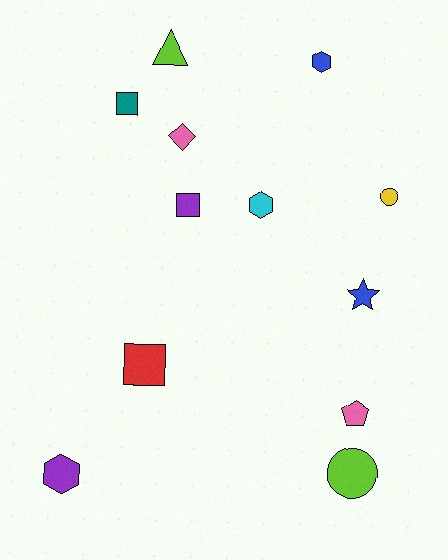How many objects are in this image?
There are 12 objects.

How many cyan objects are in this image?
There is 1 cyan object.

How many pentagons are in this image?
There is 1 pentagon.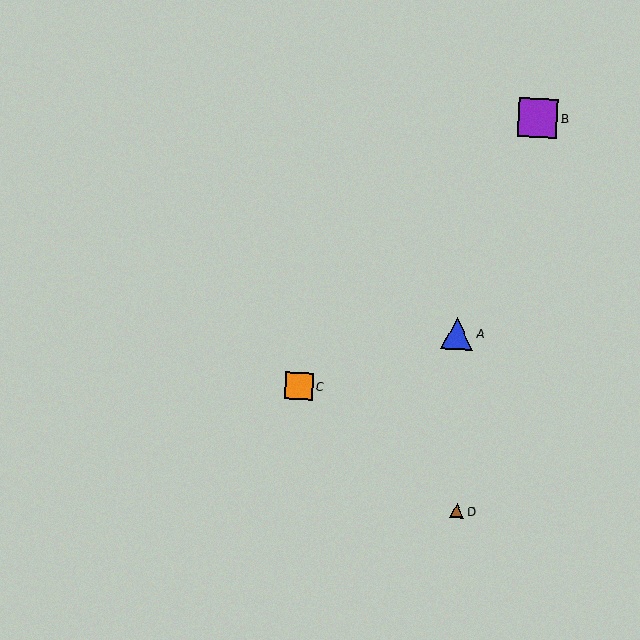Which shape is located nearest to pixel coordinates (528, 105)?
The purple square (labeled B) at (538, 118) is nearest to that location.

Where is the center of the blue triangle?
The center of the blue triangle is at (457, 333).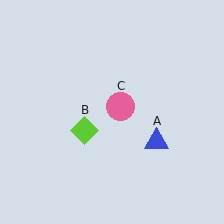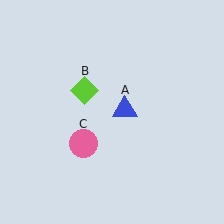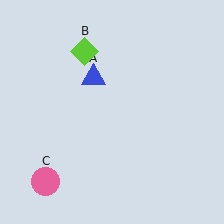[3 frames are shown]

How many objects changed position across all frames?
3 objects changed position: blue triangle (object A), lime diamond (object B), pink circle (object C).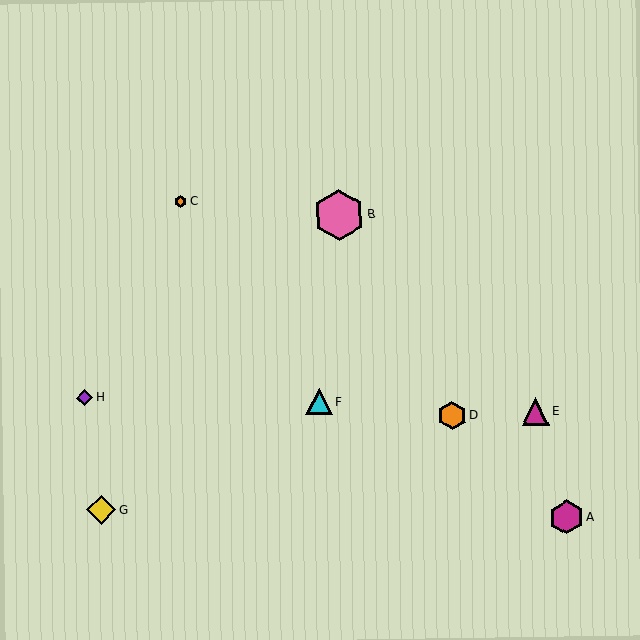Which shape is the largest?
The pink hexagon (labeled B) is the largest.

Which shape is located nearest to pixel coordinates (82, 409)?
The purple diamond (labeled H) at (85, 398) is nearest to that location.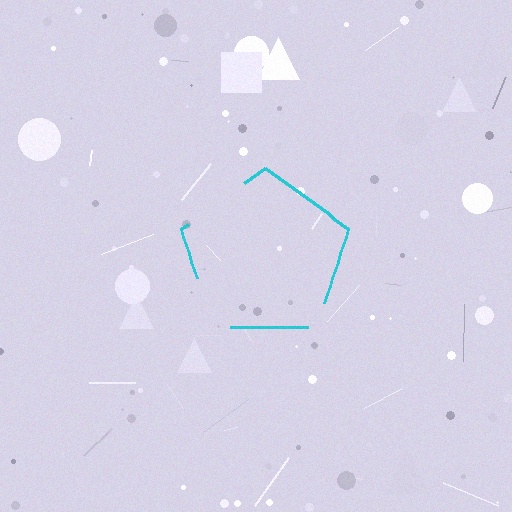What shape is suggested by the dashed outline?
The dashed outline suggests a pentagon.